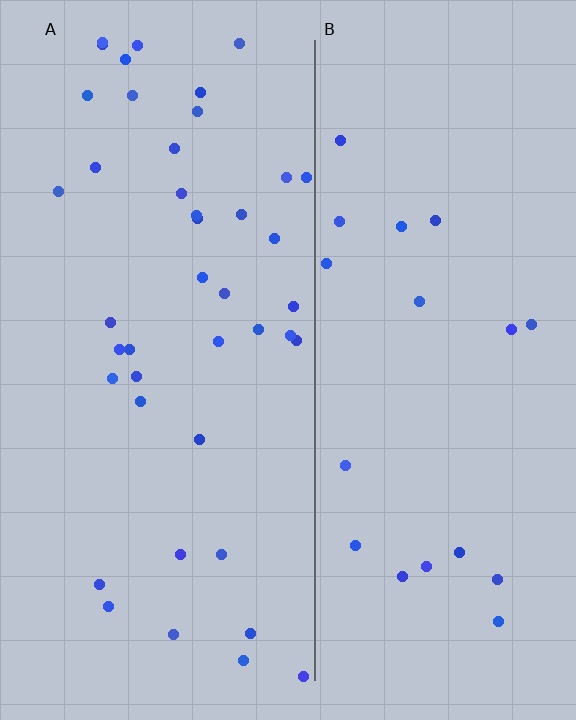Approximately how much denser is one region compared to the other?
Approximately 2.2× — region A over region B.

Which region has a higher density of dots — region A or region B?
A (the left).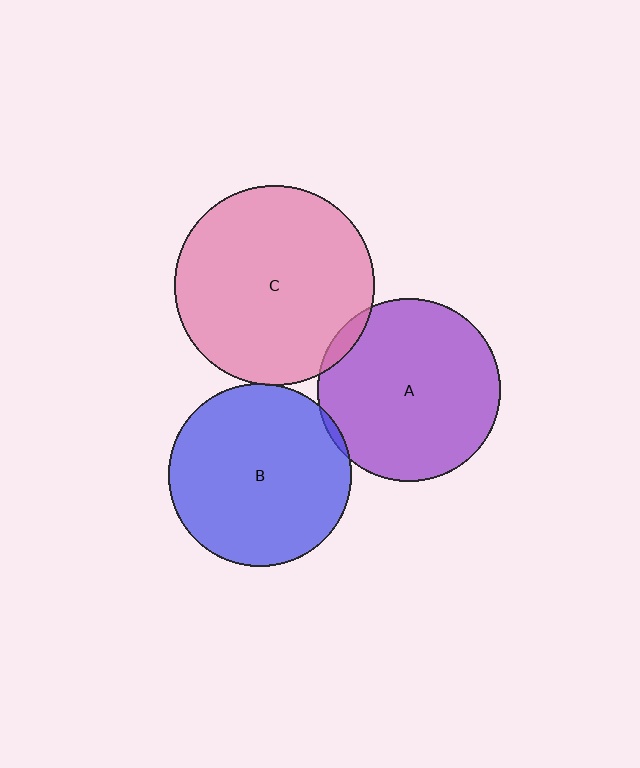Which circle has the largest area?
Circle C (pink).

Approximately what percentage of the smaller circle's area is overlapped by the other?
Approximately 5%.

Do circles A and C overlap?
Yes.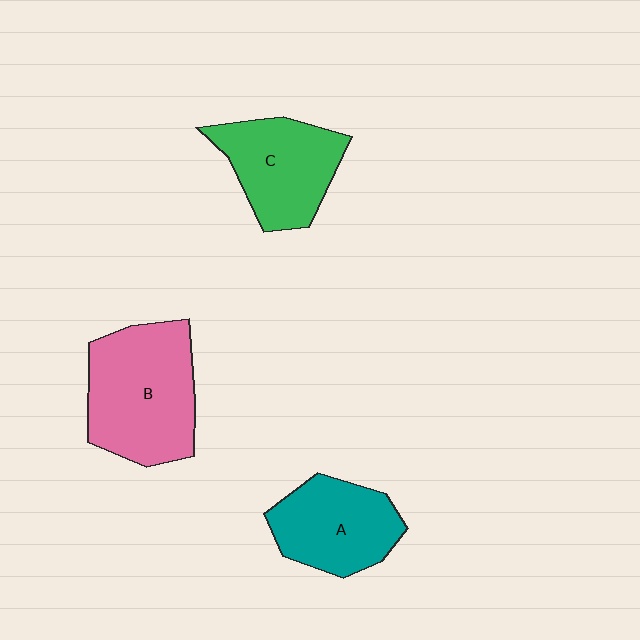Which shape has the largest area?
Shape B (pink).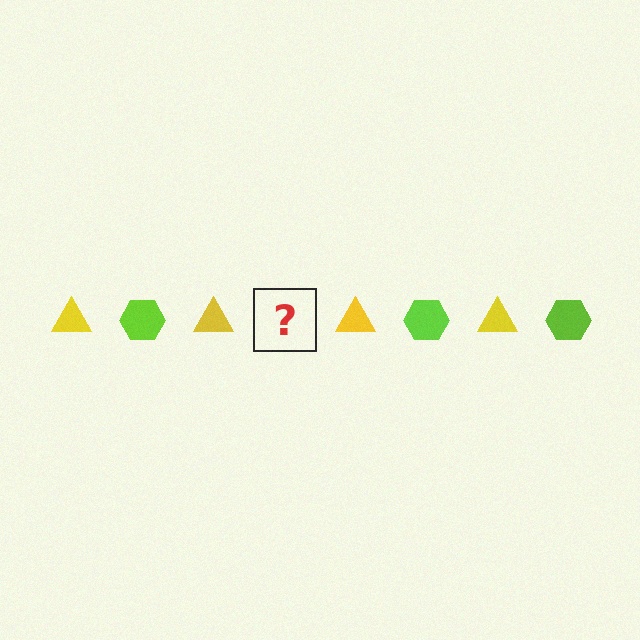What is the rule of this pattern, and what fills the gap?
The rule is that the pattern alternates between yellow triangle and lime hexagon. The gap should be filled with a lime hexagon.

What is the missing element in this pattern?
The missing element is a lime hexagon.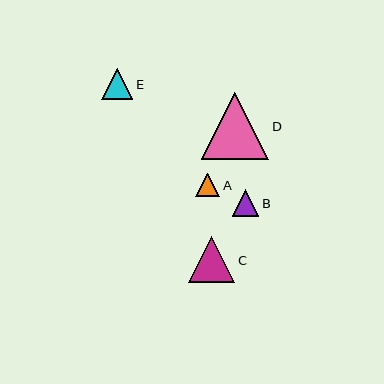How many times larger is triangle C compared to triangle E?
Triangle C is approximately 1.5 times the size of triangle E.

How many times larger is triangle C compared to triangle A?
Triangle C is approximately 2.0 times the size of triangle A.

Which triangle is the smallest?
Triangle A is the smallest with a size of approximately 24 pixels.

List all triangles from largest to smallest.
From largest to smallest: D, C, E, B, A.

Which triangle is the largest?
Triangle D is the largest with a size of approximately 67 pixels.